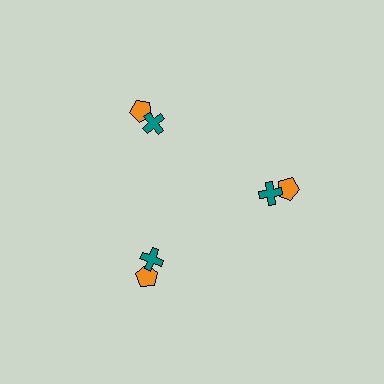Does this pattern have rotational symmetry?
Yes, this pattern has 3-fold rotational symmetry. It looks the same after rotating 120 degrees around the center.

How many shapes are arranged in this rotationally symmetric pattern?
There are 6 shapes, arranged in 3 groups of 2.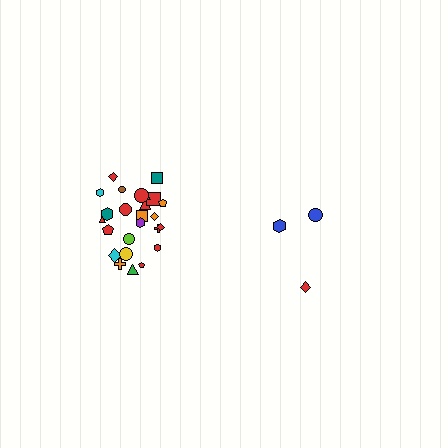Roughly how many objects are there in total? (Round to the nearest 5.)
Roughly 30 objects in total.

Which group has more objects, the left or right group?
The left group.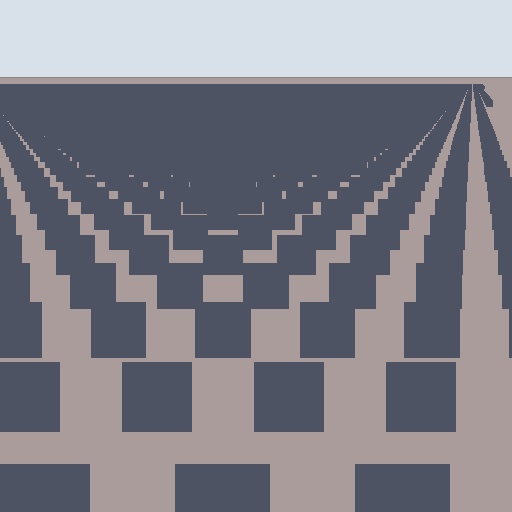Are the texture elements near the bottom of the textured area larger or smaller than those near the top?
Larger. Near the bottom, elements are closer to the viewer and appear at a bigger on-screen size.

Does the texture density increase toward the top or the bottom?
Density increases toward the top.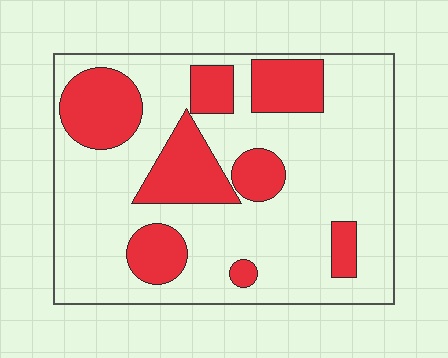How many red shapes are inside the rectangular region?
8.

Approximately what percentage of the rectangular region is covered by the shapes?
Approximately 30%.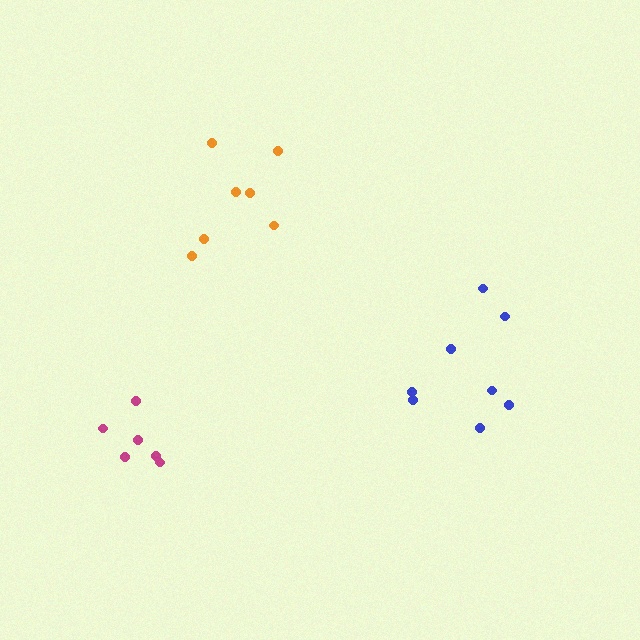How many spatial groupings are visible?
There are 3 spatial groupings.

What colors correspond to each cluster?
The clusters are colored: blue, orange, magenta.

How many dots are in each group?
Group 1: 8 dots, Group 2: 7 dots, Group 3: 6 dots (21 total).